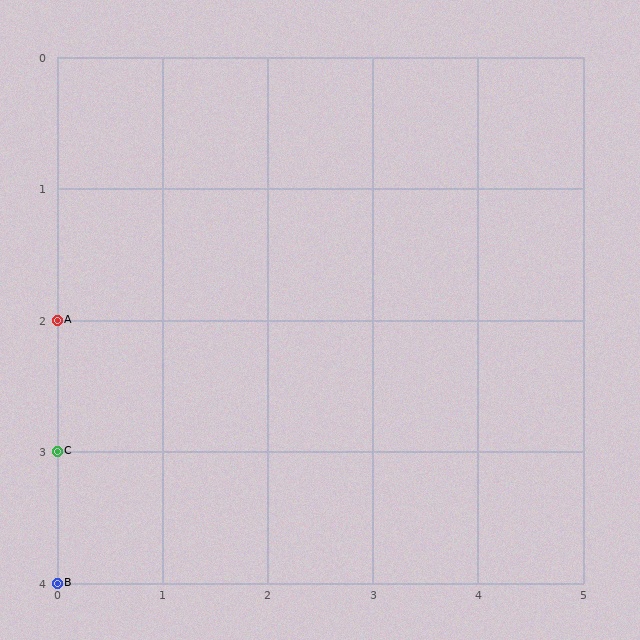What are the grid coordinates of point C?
Point C is at grid coordinates (0, 3).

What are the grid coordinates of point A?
Point A is at grid coordinates (0, 2).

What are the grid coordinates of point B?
Point B is at grid coordinates (0, 4).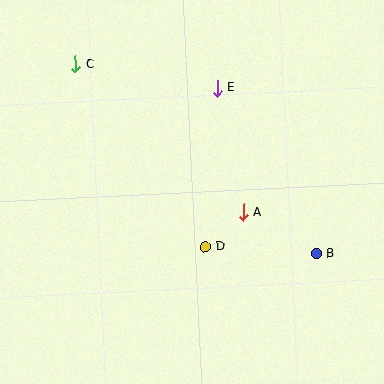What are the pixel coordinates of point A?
Point A is at (243, 212).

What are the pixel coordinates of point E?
Point E is at (217, 88).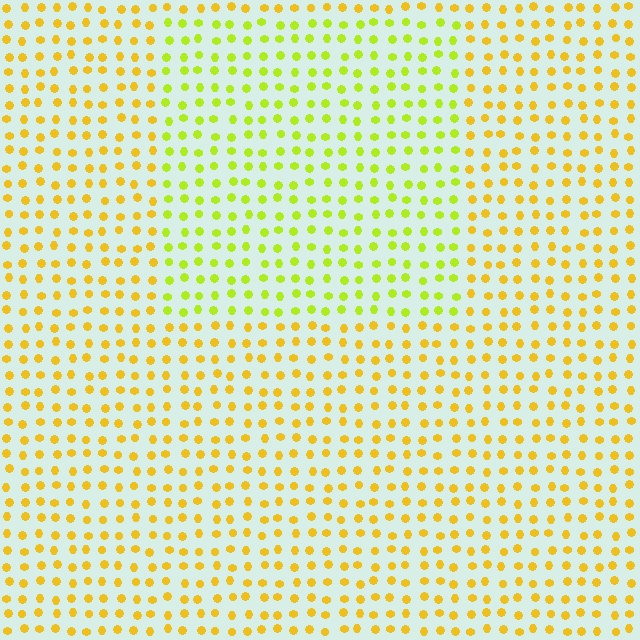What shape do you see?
I see a rectangle.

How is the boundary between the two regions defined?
The boundary is defined purely by a slight shift in hue (about 32 degrees). Spacing, size, and orientation are identical on both sides.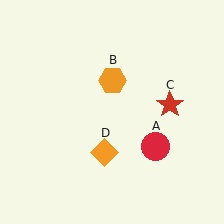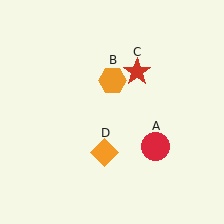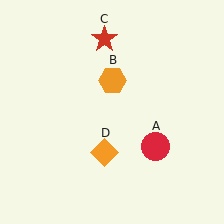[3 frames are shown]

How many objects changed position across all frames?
1 object changed position: red star (object C).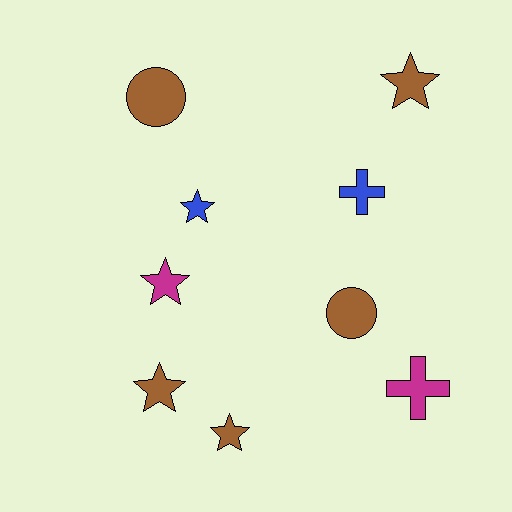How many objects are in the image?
There are 9 objects.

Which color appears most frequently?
Brown, with 5 objects.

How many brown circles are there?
There are 2 brown circles.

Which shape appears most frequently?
Star, with 5 objects.